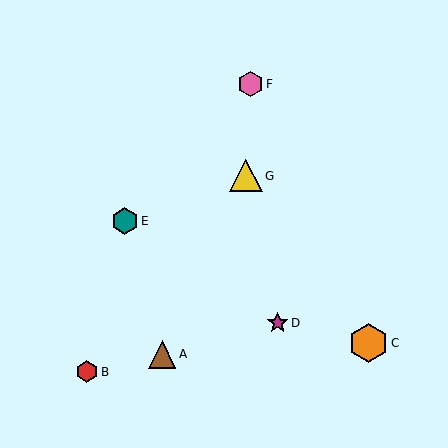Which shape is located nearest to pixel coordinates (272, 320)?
The magenta star (labeled D) at (278, 323) is nearest to that location.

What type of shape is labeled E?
Shape E is a teal hexagon.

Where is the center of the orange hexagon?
The center of the orange hexagon is at (369, 343).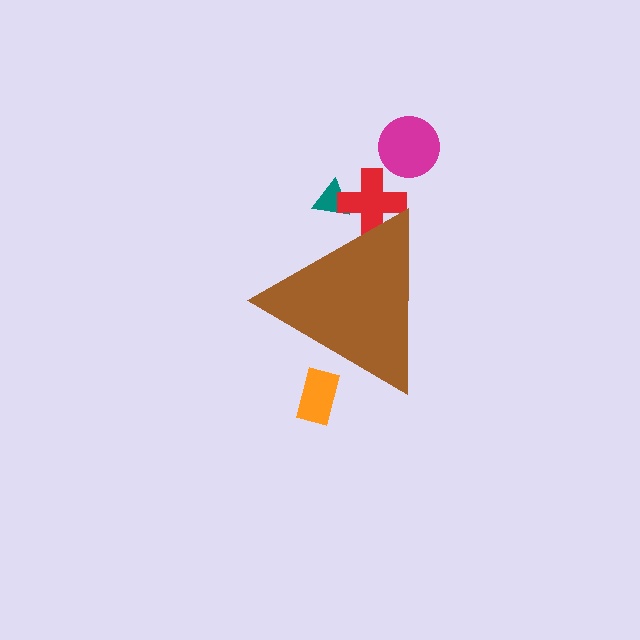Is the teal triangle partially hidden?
Yes, the teal triangle is partially hidden behind the brown triangle.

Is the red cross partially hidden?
Yes, the red cross is partially hidden behind the brown triangle.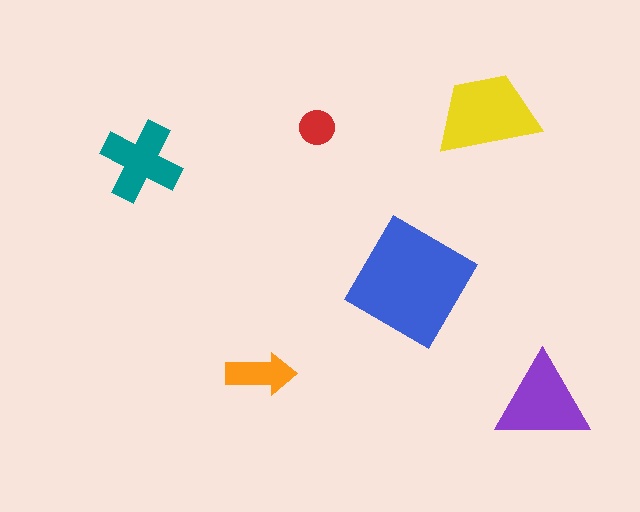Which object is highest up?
The yellow trapezoid is topmost.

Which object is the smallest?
The red circle.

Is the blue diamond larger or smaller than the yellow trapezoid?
Larger.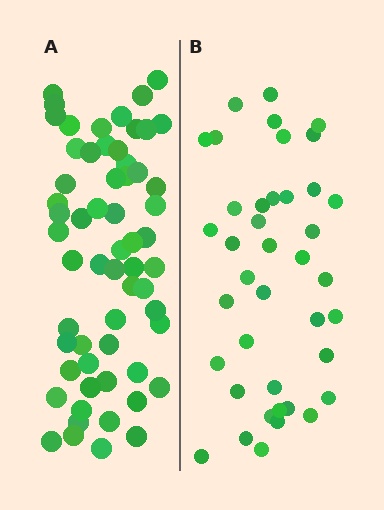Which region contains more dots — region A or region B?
Region A (the left region) has more dots.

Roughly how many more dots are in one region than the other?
Region A has approximately 20 more dots than region B.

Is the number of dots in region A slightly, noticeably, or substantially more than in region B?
Region A has substantially more. The ratio is roughly 1.5 to 1.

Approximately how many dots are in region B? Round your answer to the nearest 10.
About 40 dots.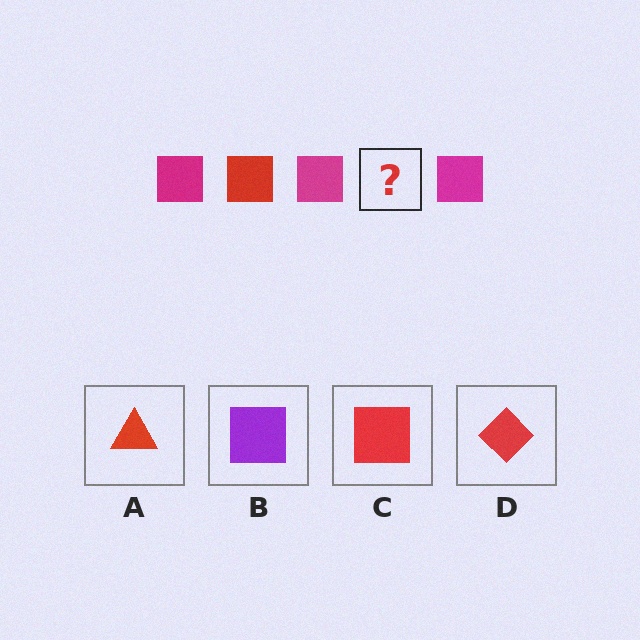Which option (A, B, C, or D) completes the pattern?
C.